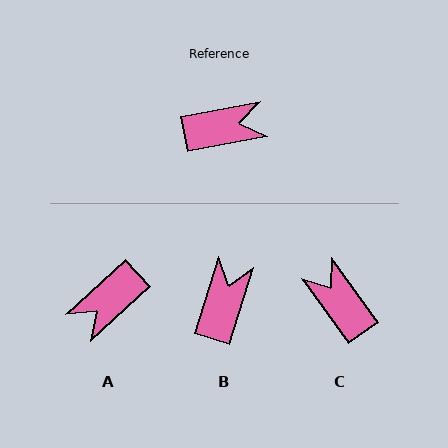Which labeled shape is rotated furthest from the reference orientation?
A, about 149 degrees away.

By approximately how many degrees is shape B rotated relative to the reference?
Approximately 62 degrees counter-clockwise.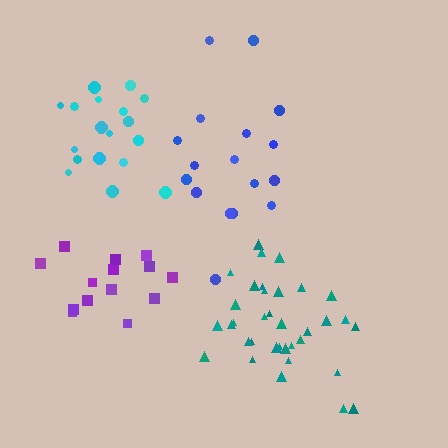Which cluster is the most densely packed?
Cyan.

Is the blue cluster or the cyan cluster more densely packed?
Cyan.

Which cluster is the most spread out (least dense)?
Blue.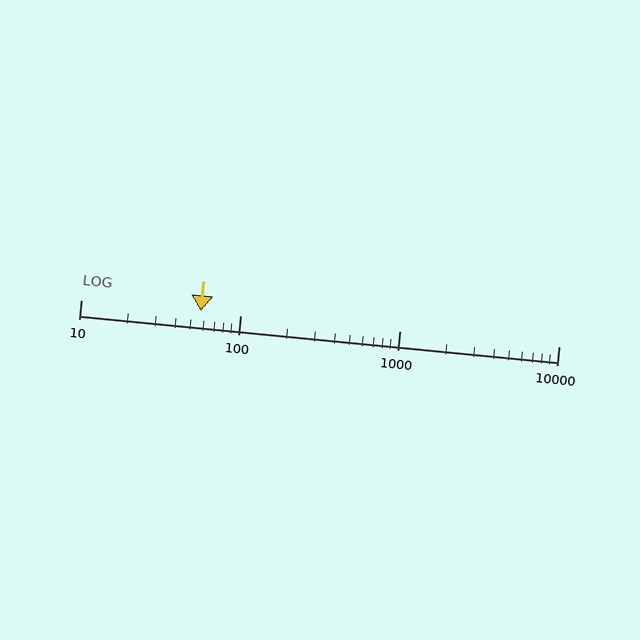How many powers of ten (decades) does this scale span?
The scale spans 3 decades, from 10 to 10000.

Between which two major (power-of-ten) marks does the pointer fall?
The pointer is between 10 and 100.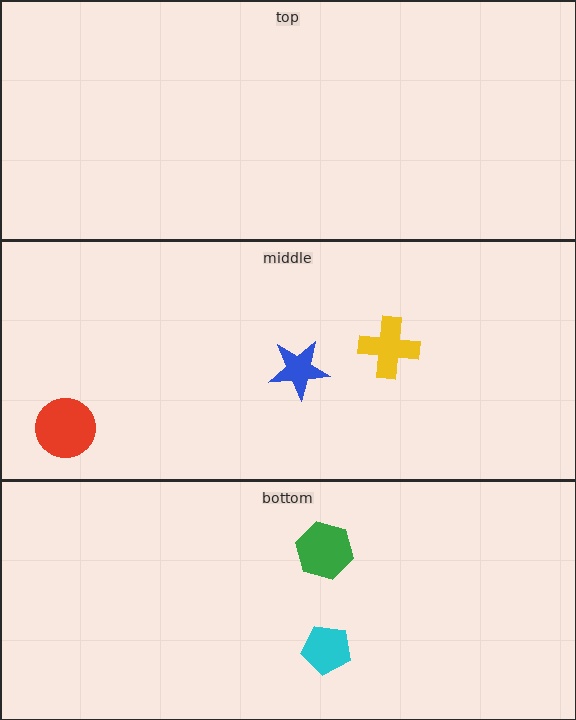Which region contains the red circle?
The middle region.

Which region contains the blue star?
The middle region.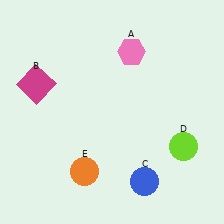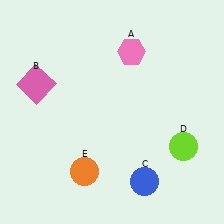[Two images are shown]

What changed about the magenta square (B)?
In Image 1, B is magenta. In Image 2, it changed to pink.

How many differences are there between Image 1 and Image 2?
There is 1 difference between the two images.